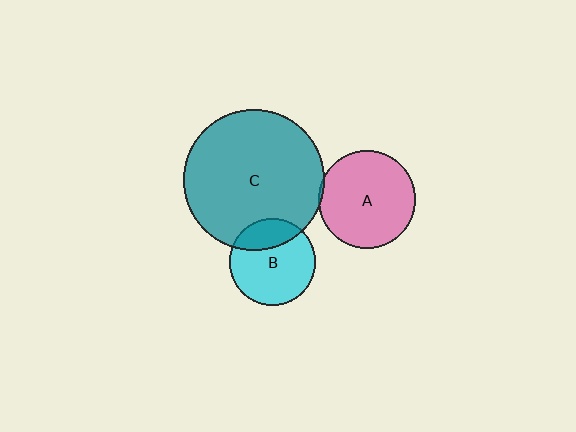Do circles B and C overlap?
Yes.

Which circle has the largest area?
Circle C (teal).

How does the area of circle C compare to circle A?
Approximately 2.1 times.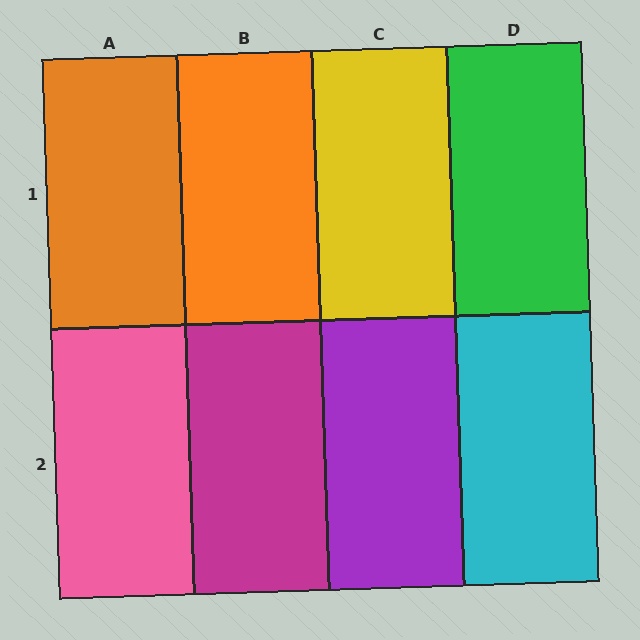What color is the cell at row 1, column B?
Orange.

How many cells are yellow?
1 cell is yellow.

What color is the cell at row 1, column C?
Yellow.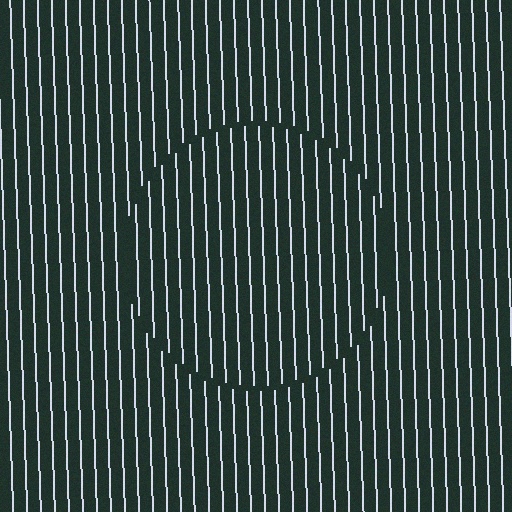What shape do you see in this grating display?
An illusory circle. The interior of the shape contains the same grating, shifted by half a period — the contour is defined by the phase discontinuity where line-ends from the inner and outer gratings abut.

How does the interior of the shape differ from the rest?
The interior of the shape contains the same grating, shifted by half a period — the contour is defined by the phase discontinuity where line-ends from the inner and outer gratings abut.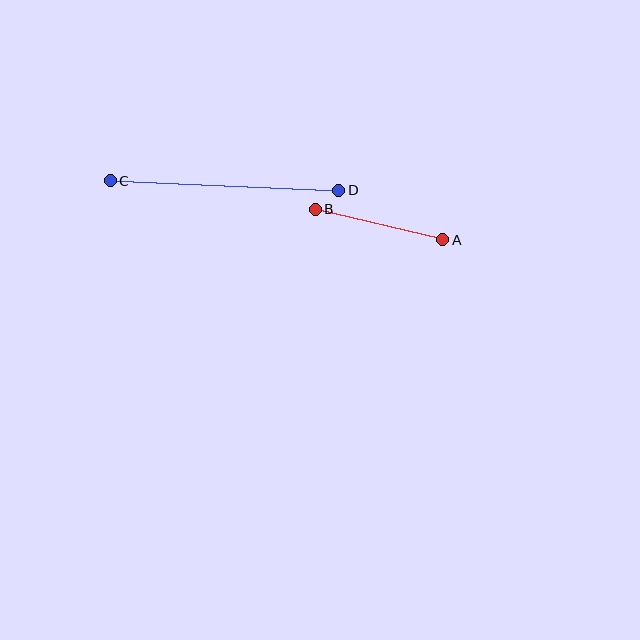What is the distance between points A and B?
The distance is approximately 131 pixels.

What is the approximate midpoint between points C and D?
The midpoint is at approximately (224, 185) pixels.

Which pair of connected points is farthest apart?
Points C and D are farthest apart.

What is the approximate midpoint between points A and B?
The midpoint is at approximately (379, 225) pixels.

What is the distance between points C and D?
The distance is approximately 229 pixels.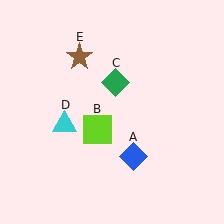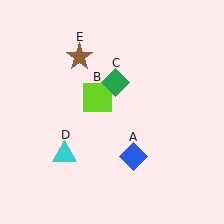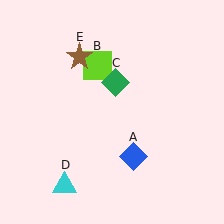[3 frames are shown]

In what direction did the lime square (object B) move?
The lime square (object B) moved up.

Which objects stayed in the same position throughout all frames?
Blue diamond (object A) and green diamond (object C) and brown star (object E) remained stationary.